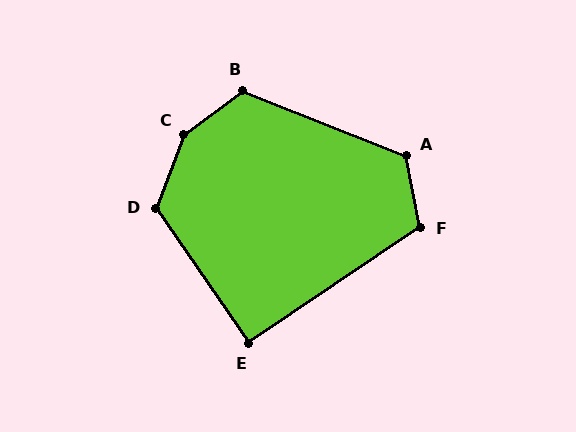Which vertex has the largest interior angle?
C, at approximately 146 degrees.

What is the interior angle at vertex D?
Approximately 125 degrees (obtuse).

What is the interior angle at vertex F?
Approximately 113 degrees (obtuse).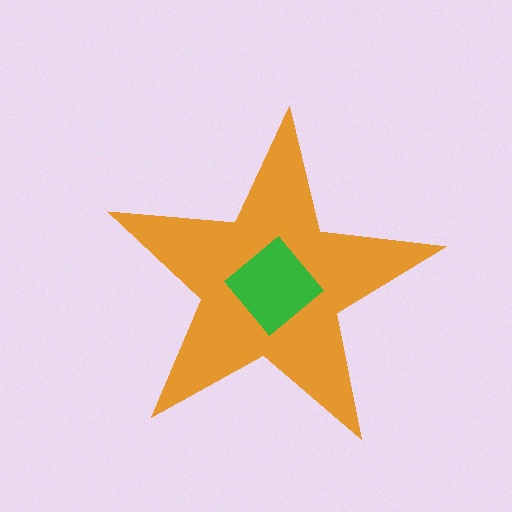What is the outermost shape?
The orange star.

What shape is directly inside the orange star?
The green diamond.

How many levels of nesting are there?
2.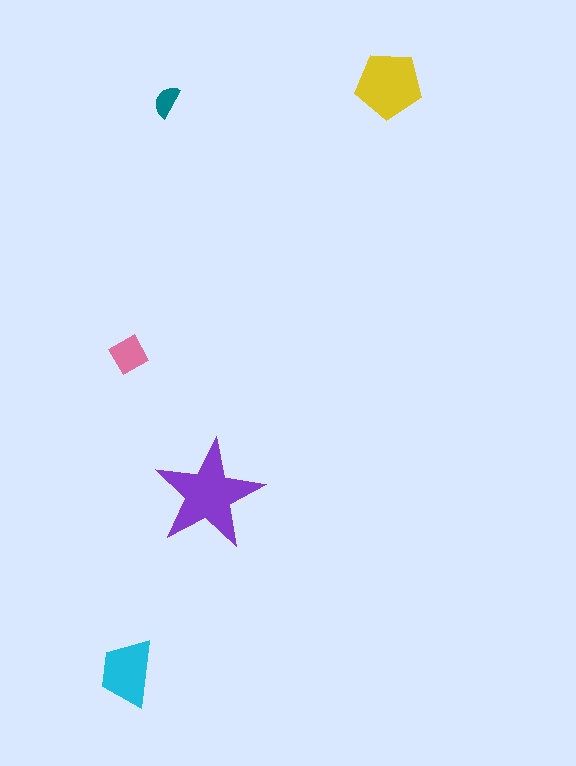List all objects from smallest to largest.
The teal semicircle, the pink diamond, the cyan trapezoid, the yellow pentagon, the purple star.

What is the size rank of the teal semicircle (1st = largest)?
5th.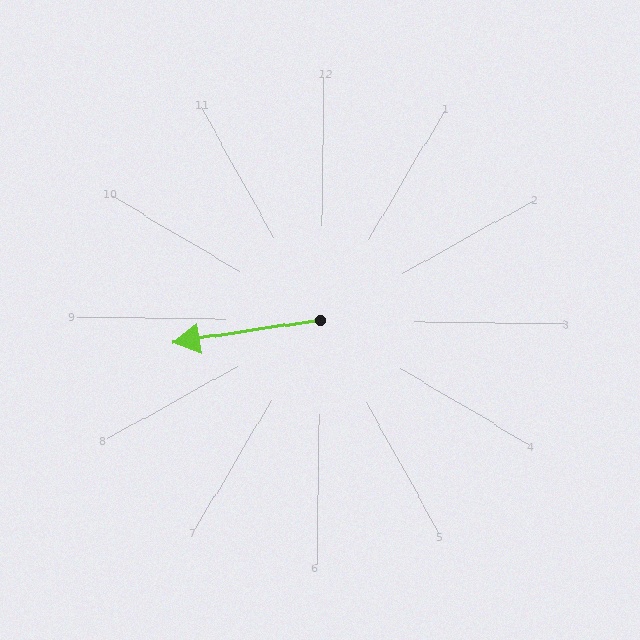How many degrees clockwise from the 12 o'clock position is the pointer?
Approximately 260 degrees.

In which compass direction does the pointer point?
West.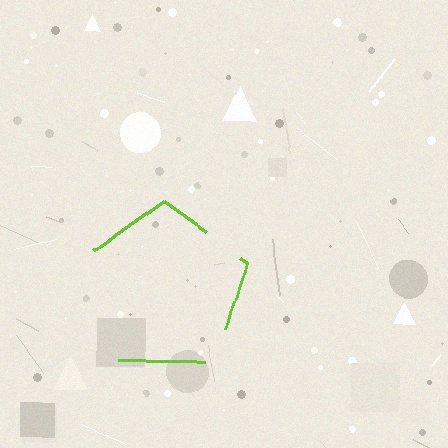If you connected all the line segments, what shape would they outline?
They would outline a pentagon.